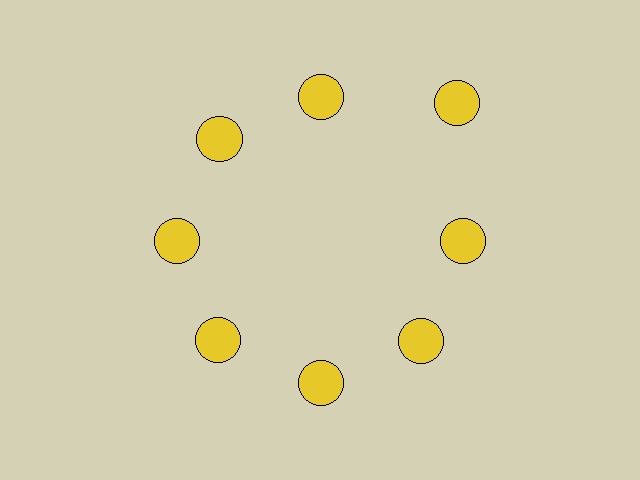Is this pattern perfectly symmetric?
No. The 8 yellow circles are arranged in a ring, but one element near the 2 o'clock position is pushed outward from the center, breaking the 8-fold rotational symmetry.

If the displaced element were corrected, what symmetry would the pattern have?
It would have 8-fold rotational symmetry — the pattern would map onto itself every 45 degrees.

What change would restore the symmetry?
The symmetry would be restored by moving it inward, back onto the ring so that all 8 circles sit at equal angles and equal distance from the center.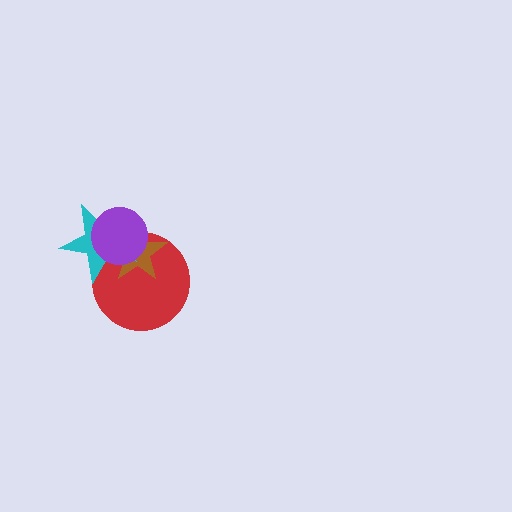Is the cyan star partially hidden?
Yes, it is partially covered by another shape.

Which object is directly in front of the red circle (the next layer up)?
The brown star is directly in front of the red circle.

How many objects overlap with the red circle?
3 objects overlap with the red circle.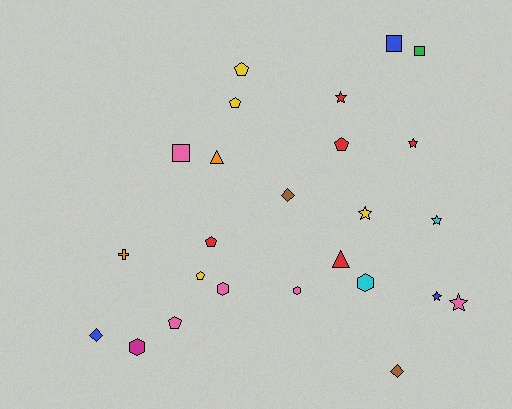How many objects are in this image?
There are 25 objects.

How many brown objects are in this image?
There are 2 brown objects.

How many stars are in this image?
There are 6 stars.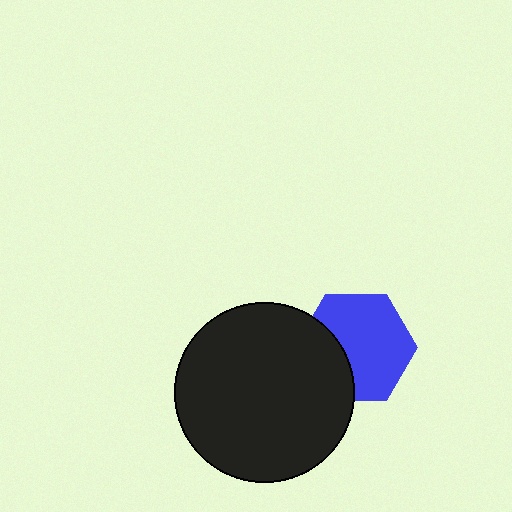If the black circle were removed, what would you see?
You would see the complete blue hexagon.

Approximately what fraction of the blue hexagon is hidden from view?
Roughly 31% of the blue hexagon is hidden behind the black circle.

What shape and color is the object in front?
The object in front is a black circle.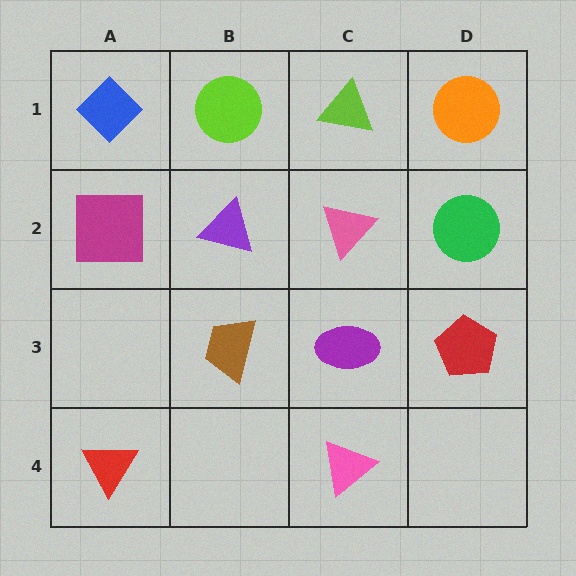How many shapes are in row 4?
2 shapes.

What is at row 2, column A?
A magenta square.